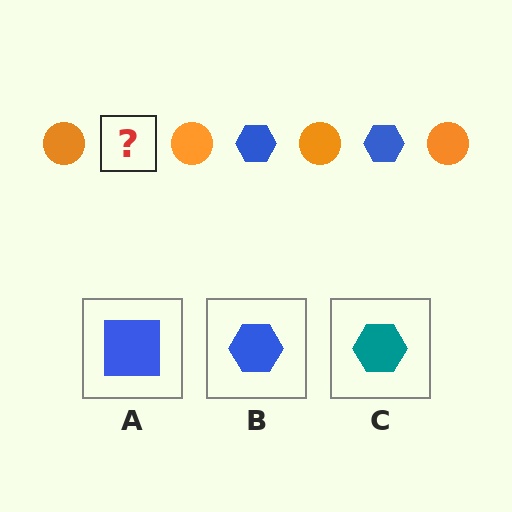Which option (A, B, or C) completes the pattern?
B.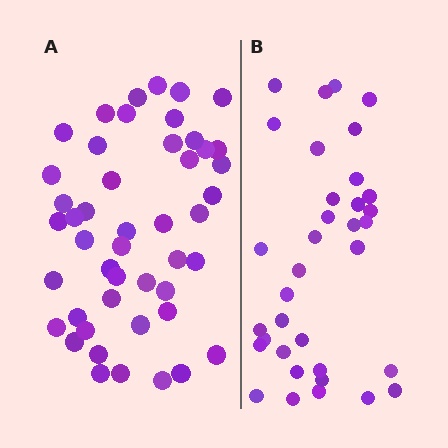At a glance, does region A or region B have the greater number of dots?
Region A (the left region) has more dots.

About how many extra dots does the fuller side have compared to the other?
Region A has roughly 12 or so more dots than region B.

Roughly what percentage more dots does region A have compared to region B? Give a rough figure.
About 35% more.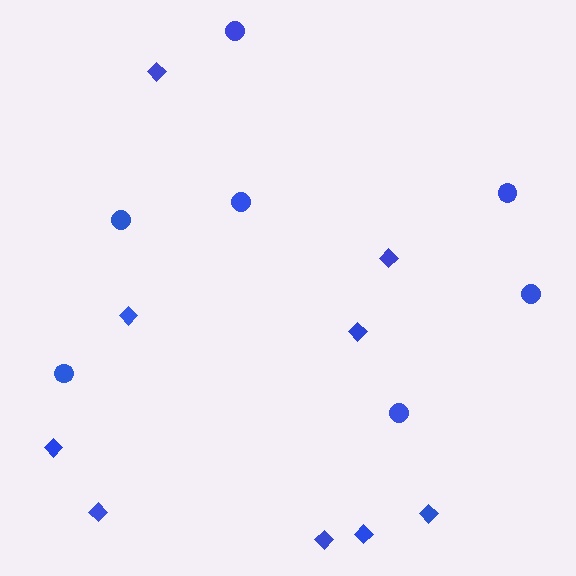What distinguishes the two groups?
There are 2 groups: one group of circles (7) and one group of diamonds (9).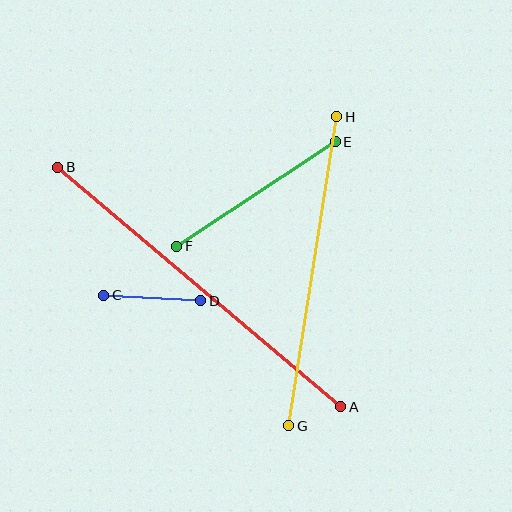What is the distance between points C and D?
The distance is approximately 97 pixels.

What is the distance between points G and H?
The distance is approximately 313 pixels.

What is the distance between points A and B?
The distance is approximately 371 pixels.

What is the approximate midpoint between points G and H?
The midpoint is at approximately (313, 271) pixels.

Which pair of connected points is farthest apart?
Points A and B are farthest apart.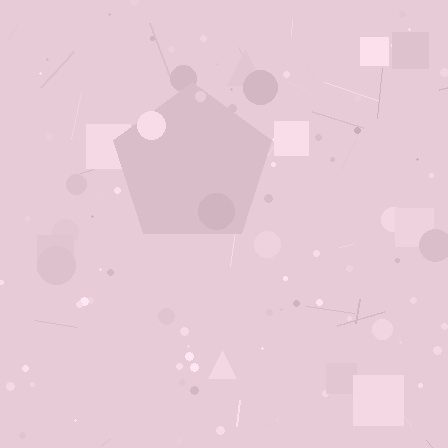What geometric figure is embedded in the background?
A pentagon is embedded in the background.